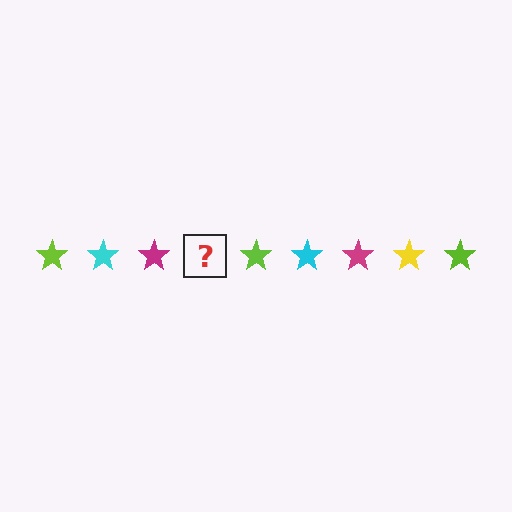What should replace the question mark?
The question mark should be replaced with a yellow star.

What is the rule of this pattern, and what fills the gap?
The rule is that the pattern cycles through lime, cyan, magenta, yellow stars. The gap should be filled with a yellow star.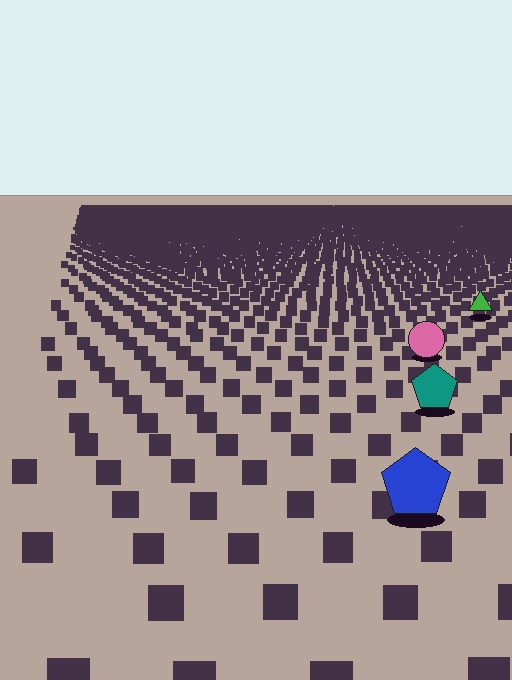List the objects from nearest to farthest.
From nearest to farthest: the blue pentagon, the teal pentagon, the pink circle, the green triangle.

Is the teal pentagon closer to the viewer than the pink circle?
Yes. The teal pentagon is closer — you can tell from the texture gradient: the ground texture is coarser near it.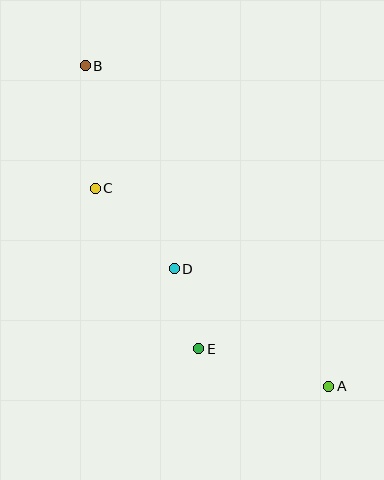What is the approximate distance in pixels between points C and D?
The distance between C and D is approximately 113 pixels.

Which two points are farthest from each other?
Points A and B are farthest from each other.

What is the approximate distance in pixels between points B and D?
The distance between B and D is approximately 222 pixels.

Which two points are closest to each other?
Points D and E are closest to each other.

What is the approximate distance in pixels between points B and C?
The distance between B and C is approximately 123 pixels.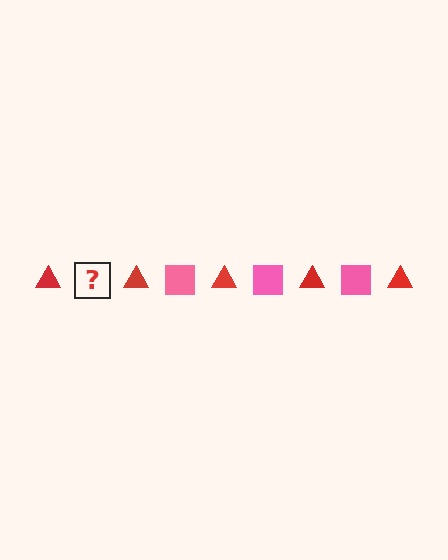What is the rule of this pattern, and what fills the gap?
The rule is that the pattern alternates between red triangle and pink square. The gap should be filled with a pink square.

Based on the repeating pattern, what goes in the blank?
The blank should be a pink square.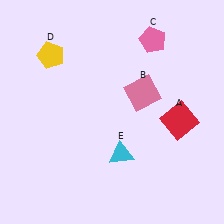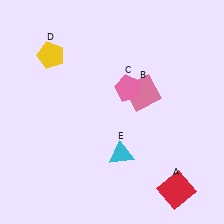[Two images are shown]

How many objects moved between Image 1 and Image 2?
2 objects moved between the two images.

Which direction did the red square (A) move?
The red square (A) moved down.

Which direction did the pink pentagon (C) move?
The pink pentagon (C) moved down.